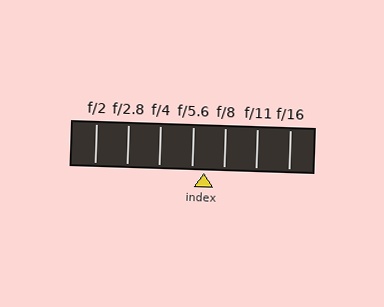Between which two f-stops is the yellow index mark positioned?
The index mark is between f/5.6 and f/8.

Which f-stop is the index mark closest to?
The index mark is closest to f/5.6.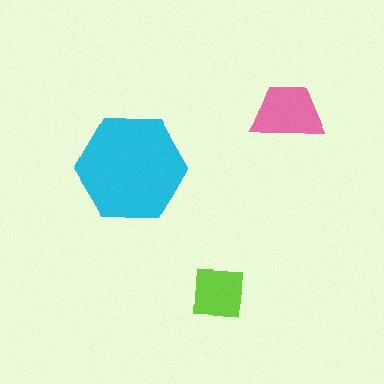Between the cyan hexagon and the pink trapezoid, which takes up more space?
The cyan hexagon.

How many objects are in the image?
There are 3 objects in the image.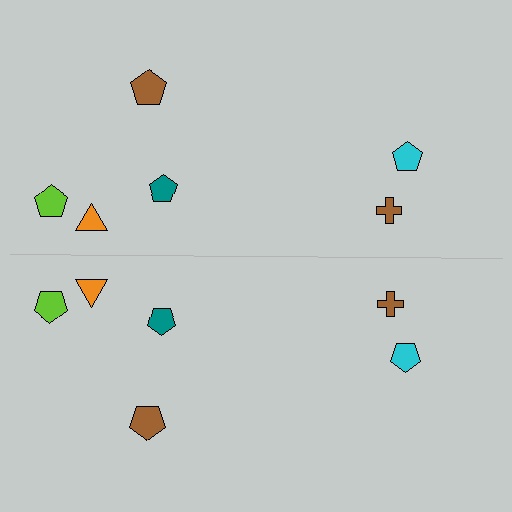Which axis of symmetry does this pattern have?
The pattern has a horizontal axis of symmetry running through the center of the image.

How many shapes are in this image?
There are 12 shapes in this image.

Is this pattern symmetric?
Yes, this pattern has bilateral (reflection) symmetry.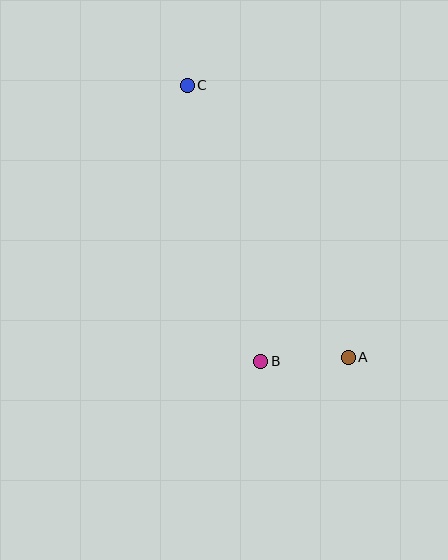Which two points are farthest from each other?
Points A and C are farthest from each other.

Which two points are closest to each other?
Points A and B are closest to each other.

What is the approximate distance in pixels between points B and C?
The distance between B and C is approximately 285 pixels.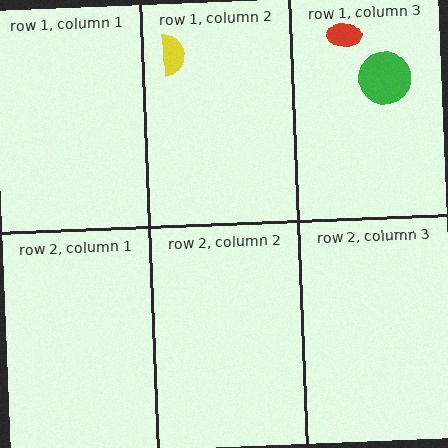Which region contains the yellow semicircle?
The row 1, column 2 region.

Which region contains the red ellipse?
The row 1, column 3 region.